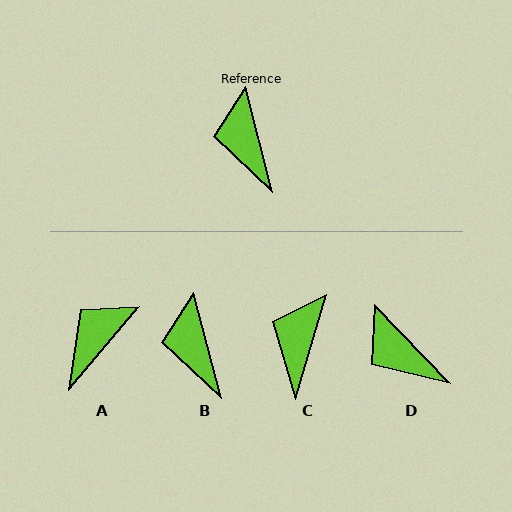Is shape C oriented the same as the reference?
No, it is off by about 31 degrees.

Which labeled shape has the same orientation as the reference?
B.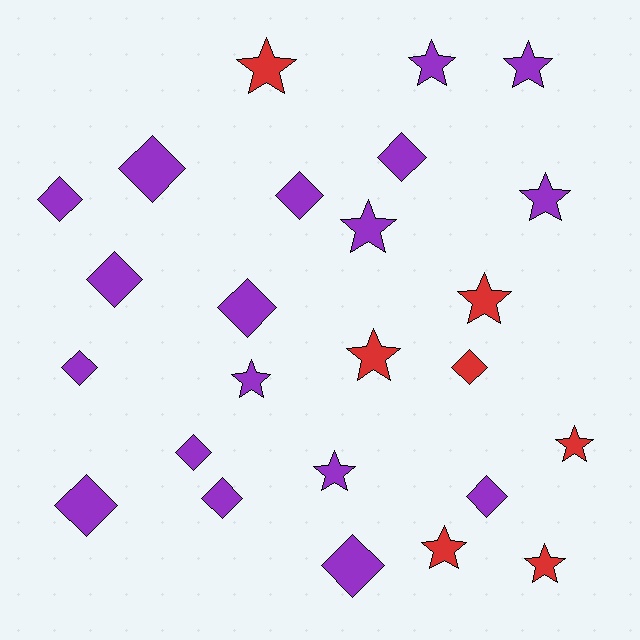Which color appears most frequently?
Purple, with 18 objects.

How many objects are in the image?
There are 25 objects.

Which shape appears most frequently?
Diamond, with 13 objects.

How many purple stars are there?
There are 6 purple stars.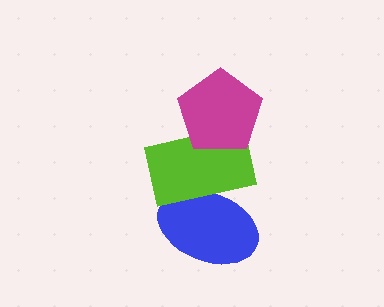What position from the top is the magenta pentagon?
The magenta pentagon is 1st from the top.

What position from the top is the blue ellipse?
The blue ellipse is 3rd from the top.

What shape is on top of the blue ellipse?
The lime rectangle is on top of the blue ellipse.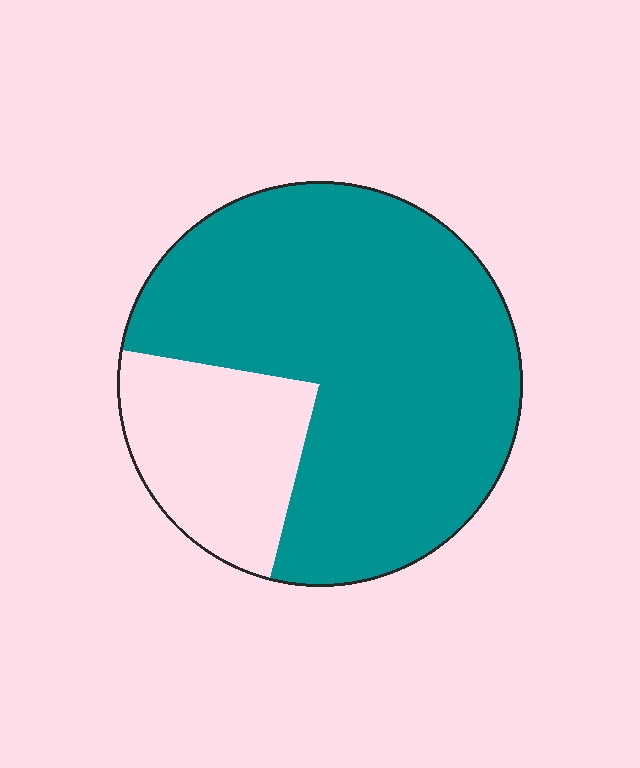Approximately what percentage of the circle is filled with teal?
Approximately 75%.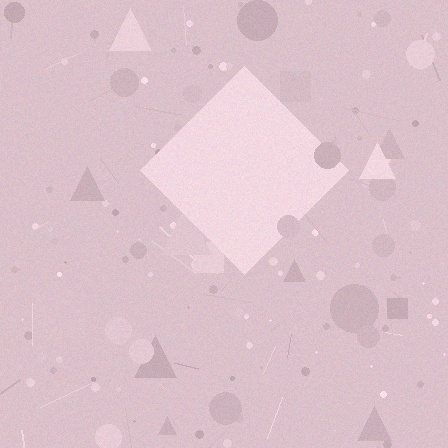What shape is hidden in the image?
A diamond is hidden in the image.